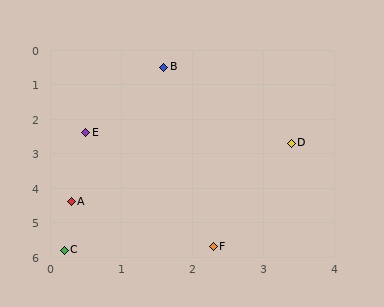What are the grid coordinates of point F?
Point F is at approximately (2.3, 5.7).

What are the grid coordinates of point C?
Point C is at approximately (0.2, 5.8).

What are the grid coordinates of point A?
Point A is at approximately (0.3, 4.4).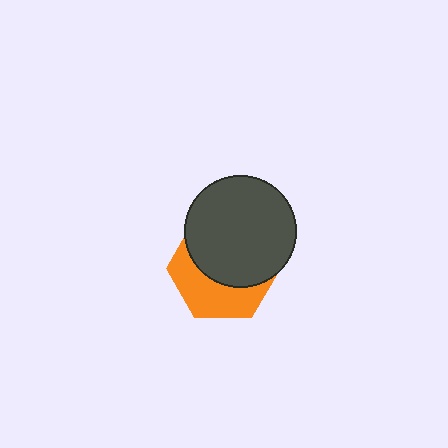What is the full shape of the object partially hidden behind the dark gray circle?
The partially hidden object is an orange hexagon.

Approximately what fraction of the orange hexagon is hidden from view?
Roughly 58% of the orange hexagon is hidden behind the dark gray circle.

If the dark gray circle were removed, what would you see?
You would see the complete orange hexagon.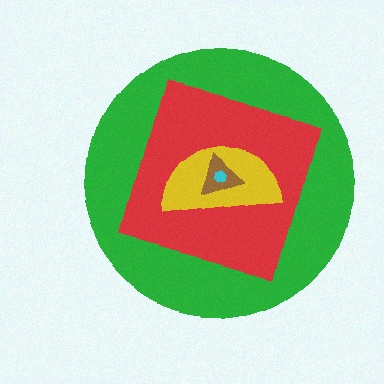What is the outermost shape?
The green circle.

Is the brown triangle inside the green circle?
Yes.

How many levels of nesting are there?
5.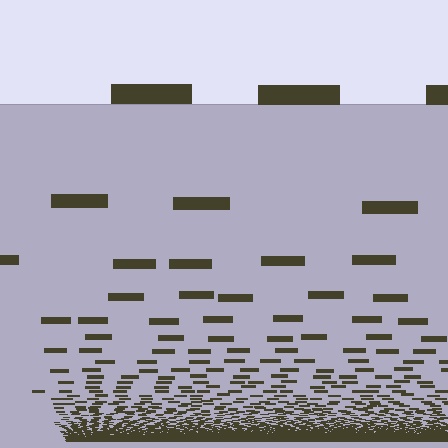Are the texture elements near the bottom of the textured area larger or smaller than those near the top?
Smaller. The gradient is inverted — elements near the bottom are smaller and denser.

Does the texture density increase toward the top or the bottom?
Density increases toward the bottom.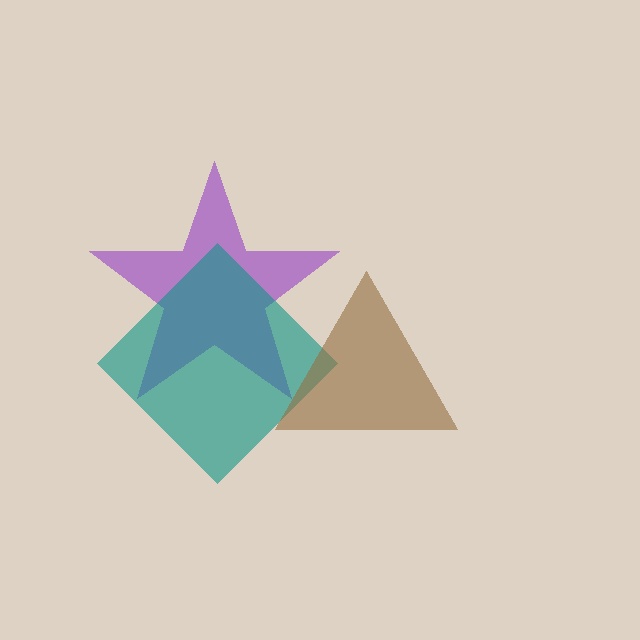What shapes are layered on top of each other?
The layered shapes are: a purple star, a teal diamond, a brown triangle.